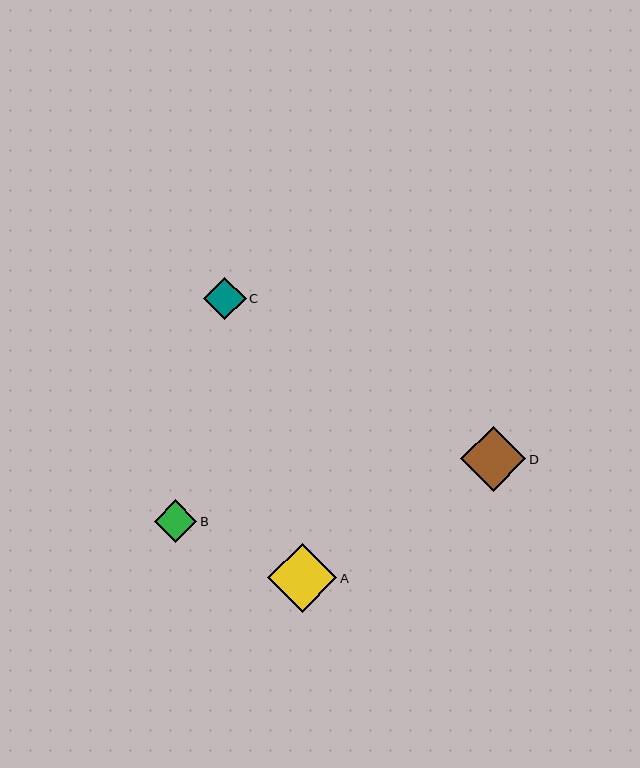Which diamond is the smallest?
Diamond B is the smallest with a size of approximately 42 pixels.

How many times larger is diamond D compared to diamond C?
Diamond D is approximately 1.5 times the size of diamond C.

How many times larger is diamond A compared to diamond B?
Diamond A is approximately 1.6 times the size of diamond B.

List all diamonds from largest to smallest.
From largest to smallest: A, D, C, B.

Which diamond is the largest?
Diamond A is the largest with a size of approximately 69 pixels.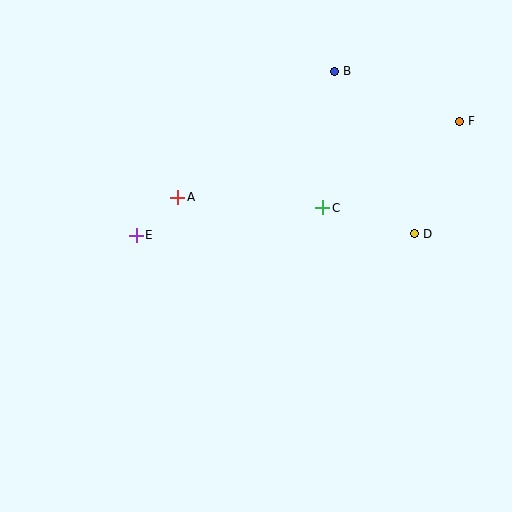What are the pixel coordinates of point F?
Point F is at (459, 121).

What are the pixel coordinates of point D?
Point D is at (414, 234).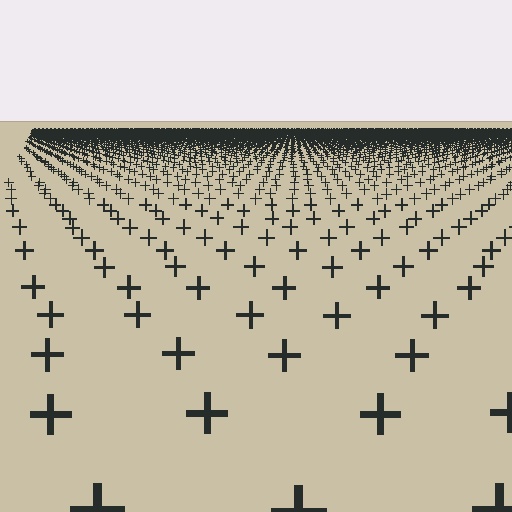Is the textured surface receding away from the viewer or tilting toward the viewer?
The surface is receding away from the viewer. Texture elements get smaller and denser toward the top.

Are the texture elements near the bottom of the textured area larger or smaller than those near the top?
Larger. Near the bottom, elements are closer to the viewer and appear at a bigger on-screen size.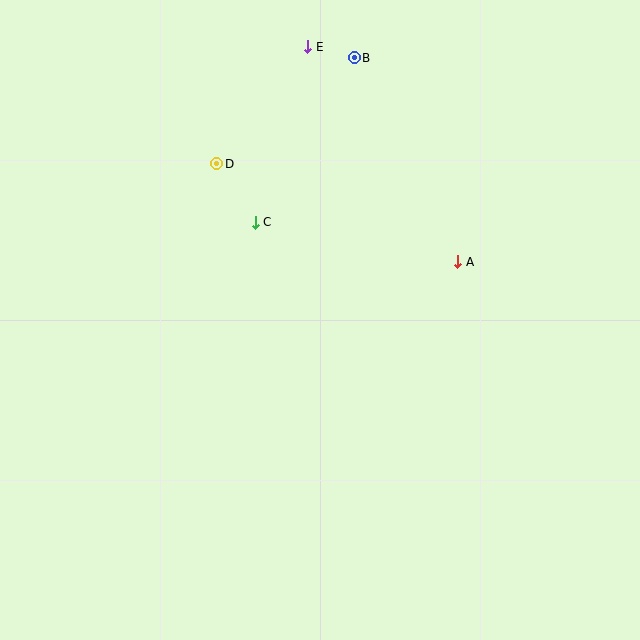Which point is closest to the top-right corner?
Point B is closest to the top-right corner.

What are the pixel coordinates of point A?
Point A is at (458, 262).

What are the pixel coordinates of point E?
Point E is at (308, 47).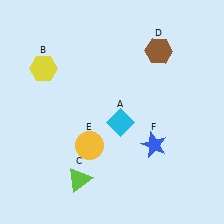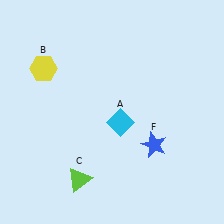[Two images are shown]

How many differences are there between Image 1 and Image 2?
There are 2 differences between the two images.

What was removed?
The yellow circle (E), the brown hexagon (D) were removed in Image 2.